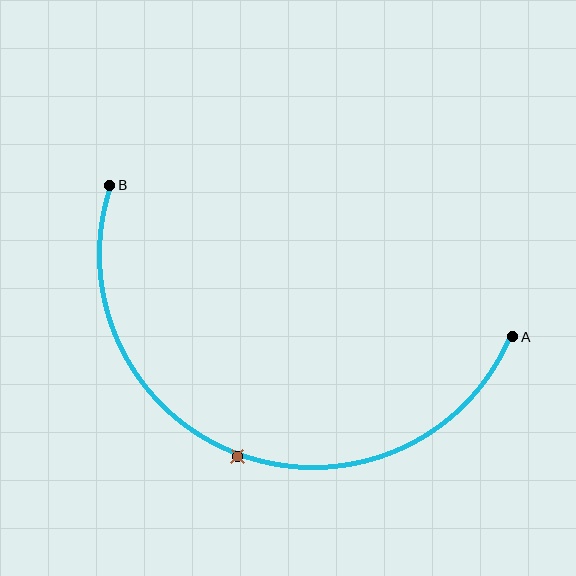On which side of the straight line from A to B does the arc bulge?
The arc bulges below the straight line connecting A and B.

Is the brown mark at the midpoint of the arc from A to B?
Yes. The brown mark lies on the arc at equal arc-length from both A and B — it is the arc midpoint.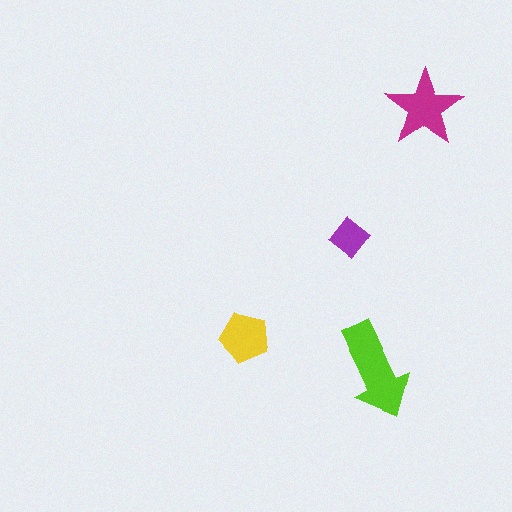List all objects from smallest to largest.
The purple diamond, the yellow pentagon, the magenta star, the lime arrow.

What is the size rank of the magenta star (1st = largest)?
2nd.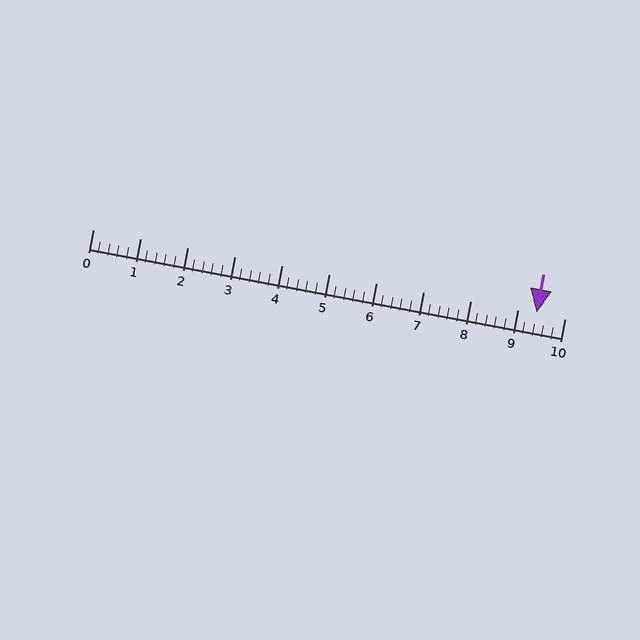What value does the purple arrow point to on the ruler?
The purple arrow points to approximately 9.4.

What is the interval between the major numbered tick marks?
The major tick marks are spaced 1 units apart.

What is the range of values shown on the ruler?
The ruler shows values from 0 to 10.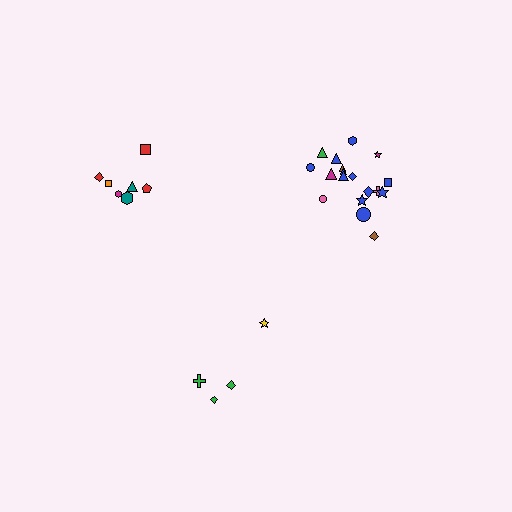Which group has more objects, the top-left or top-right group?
The top-right group.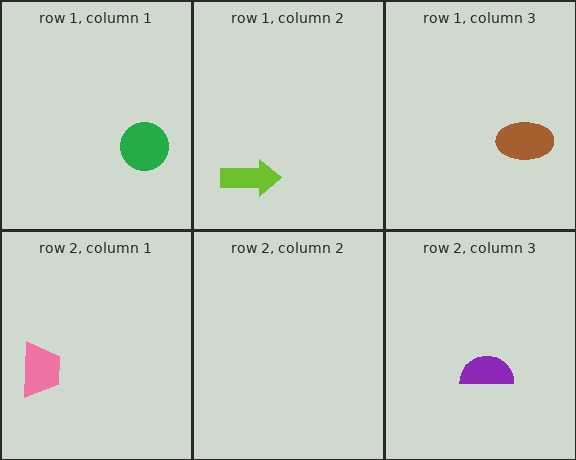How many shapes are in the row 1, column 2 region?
1.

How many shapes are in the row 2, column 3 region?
1.